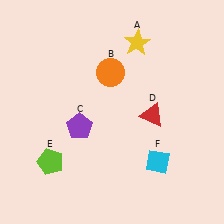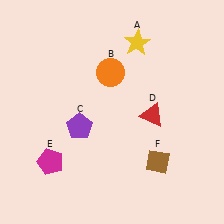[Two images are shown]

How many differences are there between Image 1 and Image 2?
There are 2 differences between the two images.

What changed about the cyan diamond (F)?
In Image 1, F is cyan. In Image 2, it changed to brown.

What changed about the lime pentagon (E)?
In Image 1, E is lime. In Image 2, it changed to magenta.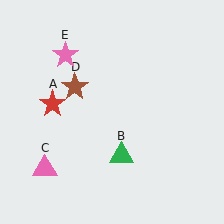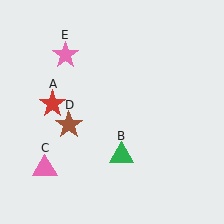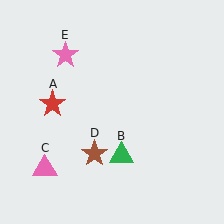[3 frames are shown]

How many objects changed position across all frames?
1 object changed position: brown star (object D).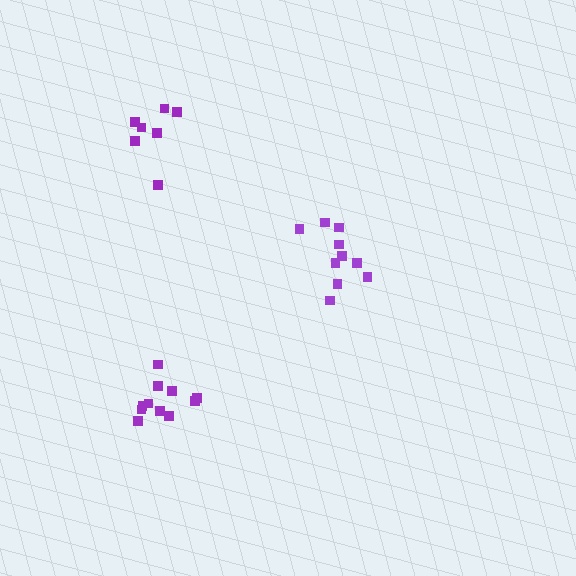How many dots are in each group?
Group 1: 11 dots, Group 2: 10 dots, Group 3: 7 dots (28 total).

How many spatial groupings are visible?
There are 3 spatial groupings.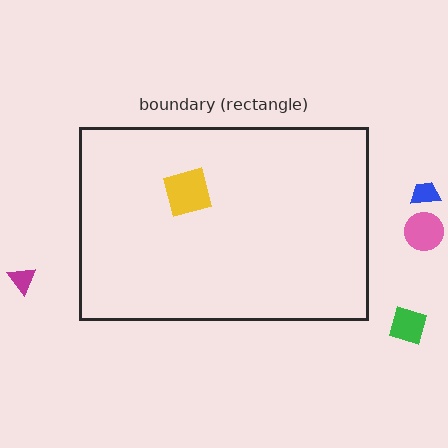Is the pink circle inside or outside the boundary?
Outside.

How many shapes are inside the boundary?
1 inside, 4 outside.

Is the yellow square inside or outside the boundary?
Inside.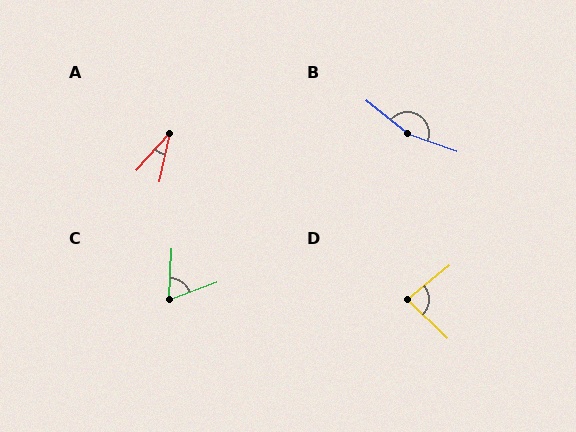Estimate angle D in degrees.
Approximately 84 degrees.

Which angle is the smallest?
A, at approximately 29 degrees.